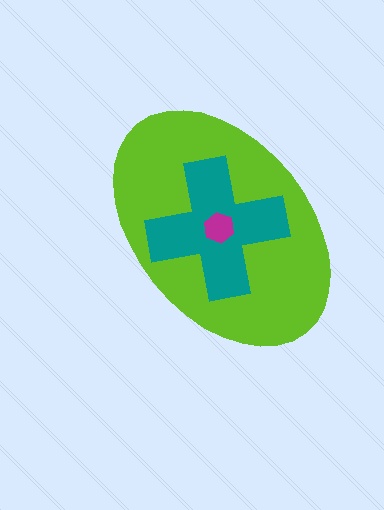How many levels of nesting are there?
3.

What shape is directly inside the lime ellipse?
The teal cross.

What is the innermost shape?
The magenta hexagon.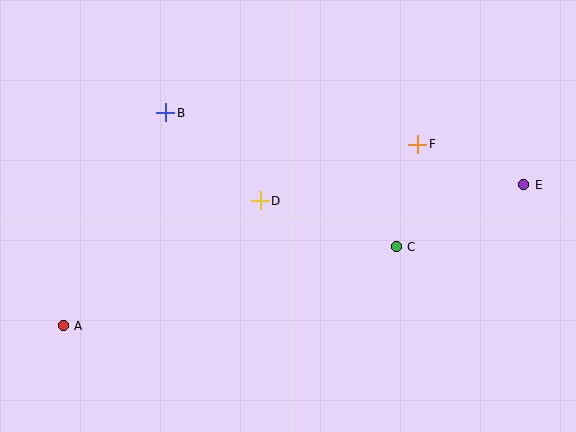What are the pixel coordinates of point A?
Point A is at (63, 326).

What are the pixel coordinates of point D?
Point D is at (260, 201).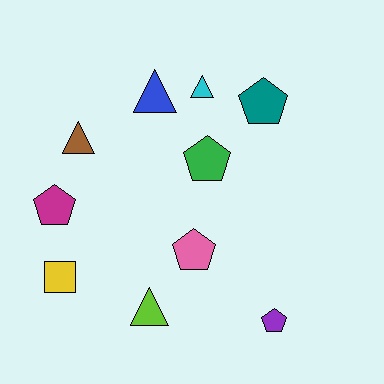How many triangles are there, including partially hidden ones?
There are 4 triangles.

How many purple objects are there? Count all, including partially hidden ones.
There is 1 purple object.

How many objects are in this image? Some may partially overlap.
There are 10 objects.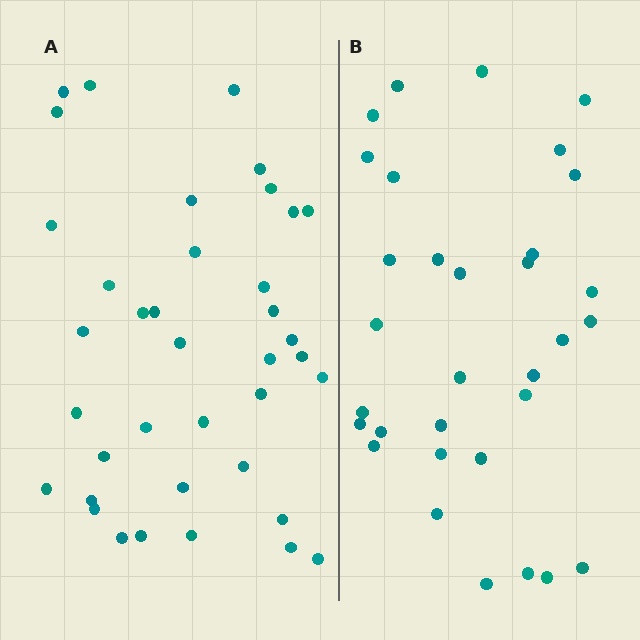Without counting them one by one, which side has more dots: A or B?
Region A (the left region) has more dots.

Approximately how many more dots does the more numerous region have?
Region A has about 6 more dots than region B.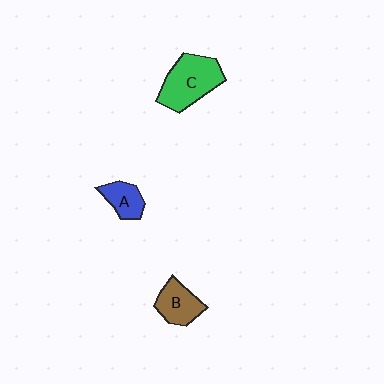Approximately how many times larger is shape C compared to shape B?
Approximately 1.6 times.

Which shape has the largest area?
Shape C (green).